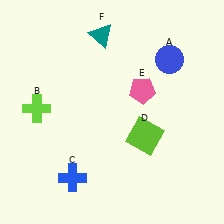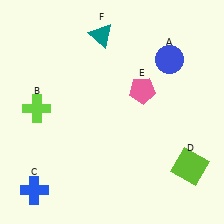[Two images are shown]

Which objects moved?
The objects that moved are: the blue cross (C), the lime square (D).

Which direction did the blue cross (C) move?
The blue cross (C) moved left.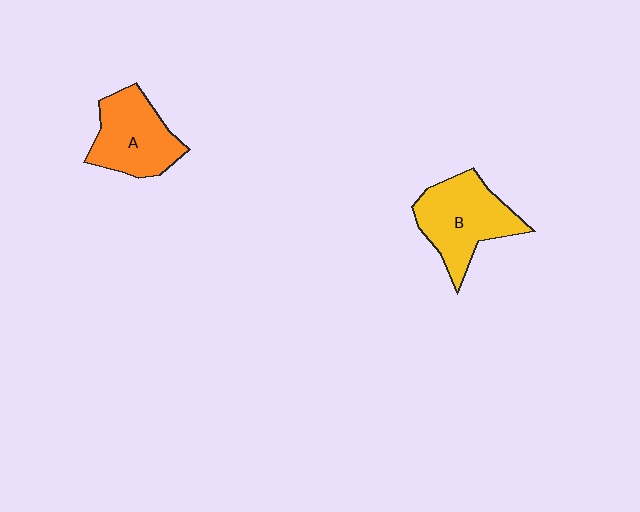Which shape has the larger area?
Shape B (yellow).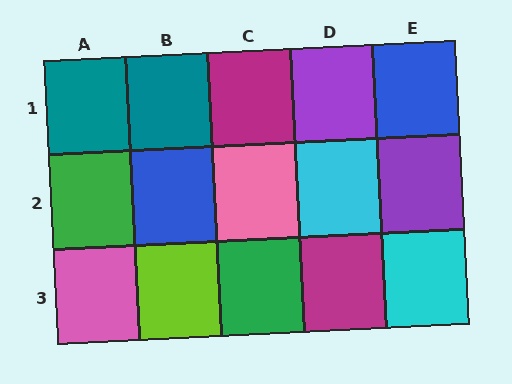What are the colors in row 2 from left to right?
Green, blue, pink, cyan, purple.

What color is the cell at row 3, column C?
Green.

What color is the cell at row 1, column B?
Teal.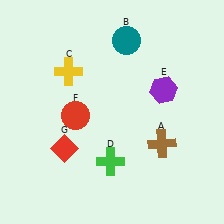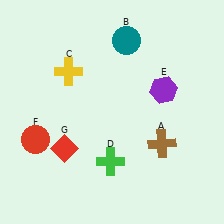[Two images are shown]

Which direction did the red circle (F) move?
The red circle (F) moved left.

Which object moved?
The red circle (F) moved left.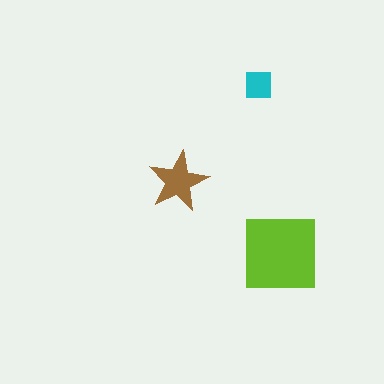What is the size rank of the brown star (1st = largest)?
2nd.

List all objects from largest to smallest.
The lime square, the brown star, the cyan square.